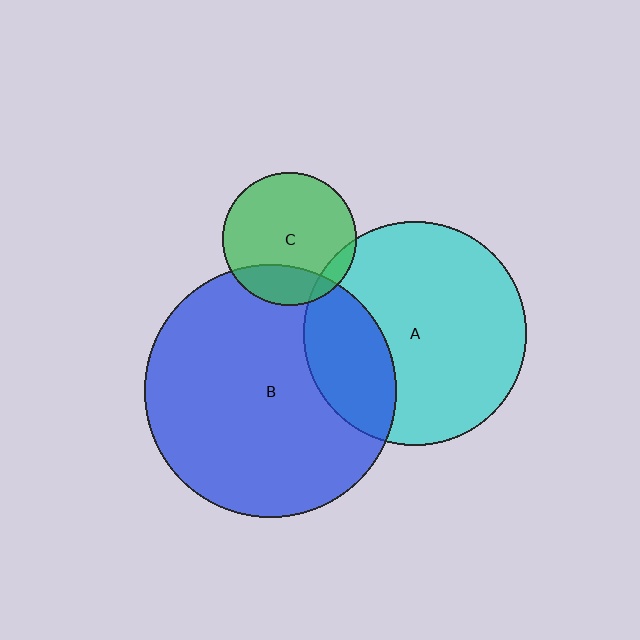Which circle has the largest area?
Circle B (blue).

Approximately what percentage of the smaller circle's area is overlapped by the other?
Approximately 10%.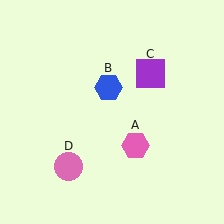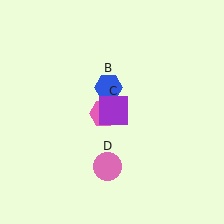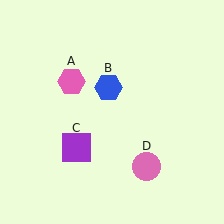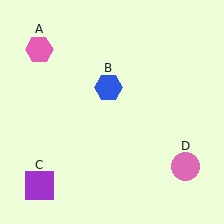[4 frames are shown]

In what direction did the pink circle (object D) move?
The pink circle (object D) moved right.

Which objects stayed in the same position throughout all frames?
Blue hexagon (object B) remained stationary.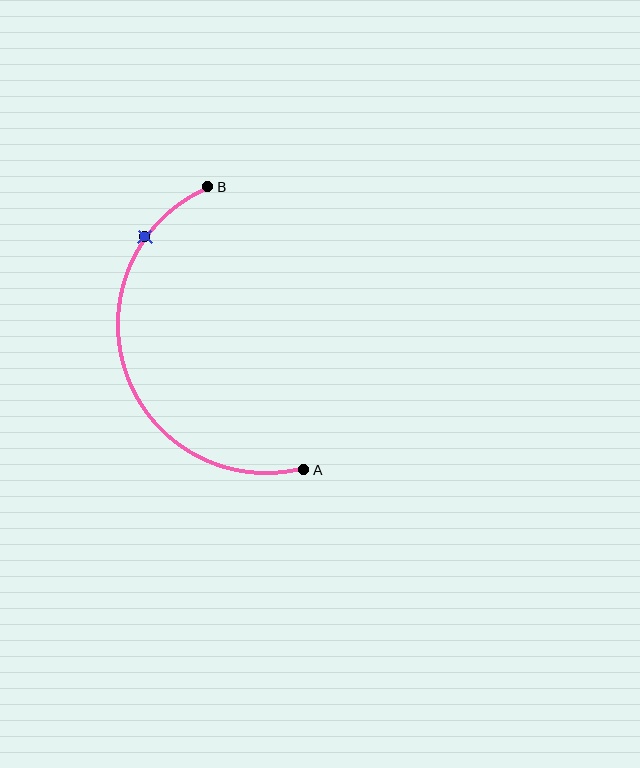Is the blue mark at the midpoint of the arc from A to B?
No. The blue mark lies on the arc but is closer to endpoint B. The arc midpoint would be at the point on the curve equidistant along the arc from both A and B.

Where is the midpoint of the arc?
The arc midpoint is the point on the curve farthest from the straight line joining A and B. It sits to the left of that line.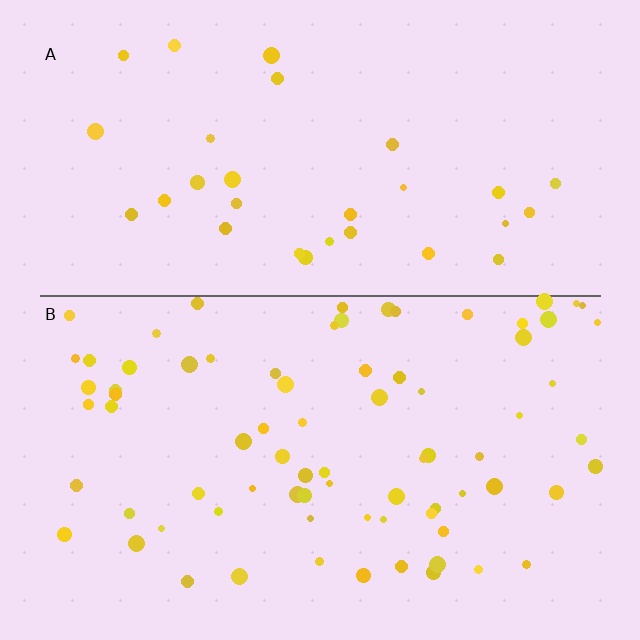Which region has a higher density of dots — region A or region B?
B (the bottom).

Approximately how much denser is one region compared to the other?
Approximately 2.5× — region B over region A.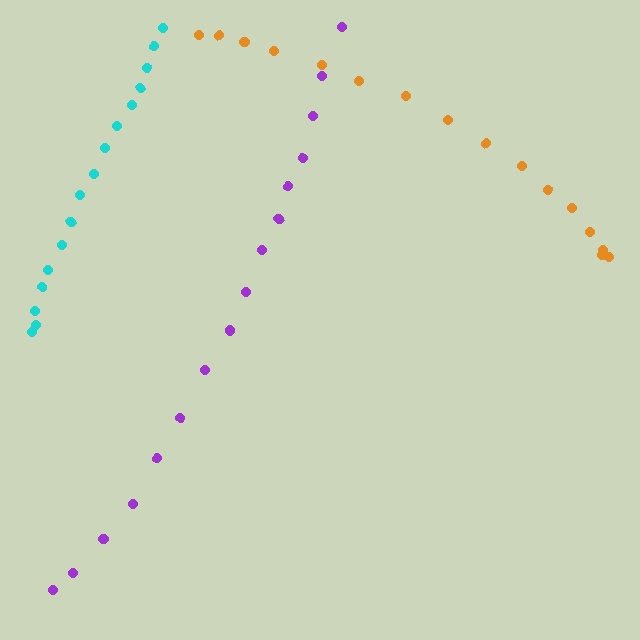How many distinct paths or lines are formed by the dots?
There are 3 distinct paths.